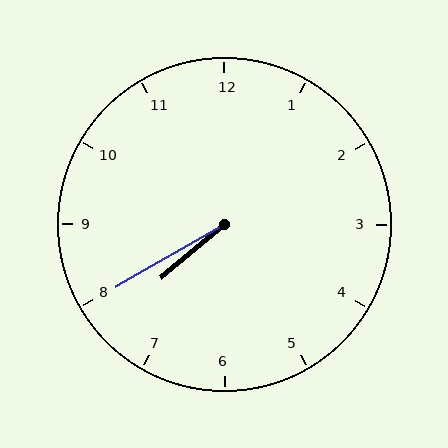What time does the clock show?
7:40.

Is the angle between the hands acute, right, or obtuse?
It is acute.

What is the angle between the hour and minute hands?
Approximately 10 degrees.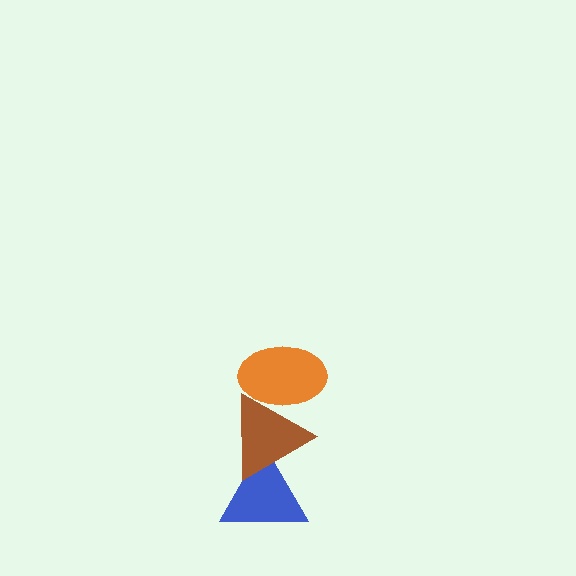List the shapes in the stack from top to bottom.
From top to bottom: the orange ellipse, the brown triangle, the blue triangle.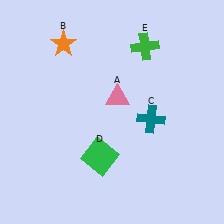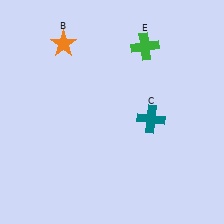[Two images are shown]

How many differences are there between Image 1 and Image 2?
There are 2 differences between the two images.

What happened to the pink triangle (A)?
The pink triangle (A) was removed in Image 2. It was in the top-right area of Image 1.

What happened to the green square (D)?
The green square (D) was removed in Image 2. It was in the bottom-left area of Image 1.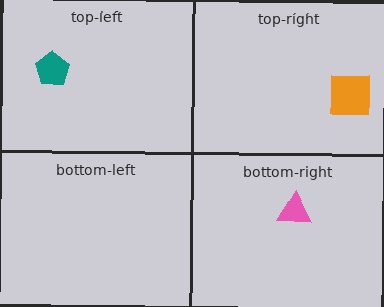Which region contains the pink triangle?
The bottom-right region.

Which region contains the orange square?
The top-right region.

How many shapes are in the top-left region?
1.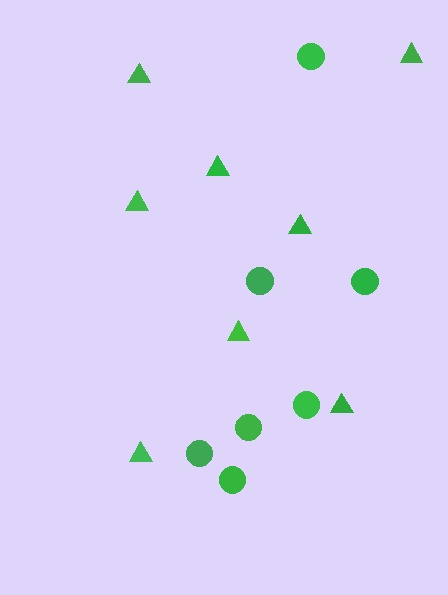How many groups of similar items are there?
There are 2 groups: one group of triangles (8) and one group of circles (7).